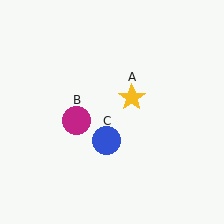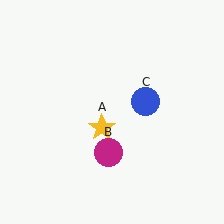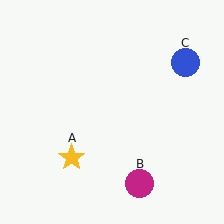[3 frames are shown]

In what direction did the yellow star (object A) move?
The yellow star (object A) moved down and to the left.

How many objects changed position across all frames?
3 objects changed position: yellow star (object A), magenta circle (object B), blue circle (object C).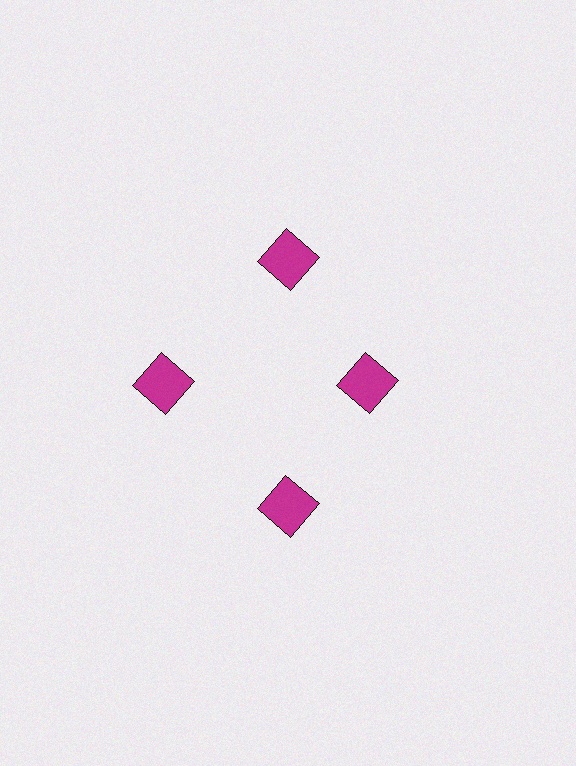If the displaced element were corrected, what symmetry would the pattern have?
It would have 4-fold rotational symmetry — the pattern would map onto itself every 90 degrees.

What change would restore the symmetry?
The symmetry would be restored by moving it outward, back onto the ring so that all 4 squares sit at equal angles and equal distance from the center.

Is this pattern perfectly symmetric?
No. The 4 magenta squares are arranged in a ring, but one element near the 3 o'clock position is pulled inward toward the center, breaking the 4-fold rotational symmetry.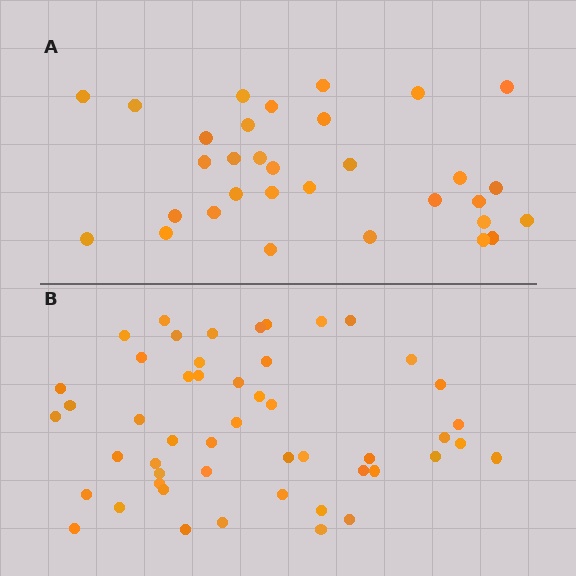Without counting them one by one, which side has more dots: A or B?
Region B (the bottom region) has more dots.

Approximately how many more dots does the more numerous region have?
Region B has approximately 20 more dots than region A.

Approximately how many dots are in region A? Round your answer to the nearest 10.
About 30 dots. (The exact count is 32, which rounds to 30.)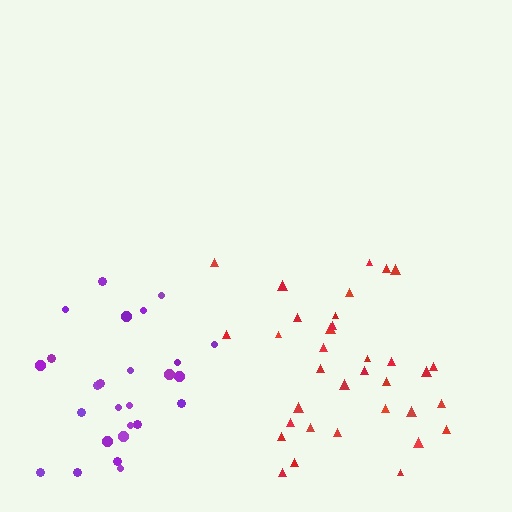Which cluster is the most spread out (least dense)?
Purple.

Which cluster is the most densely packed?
Red.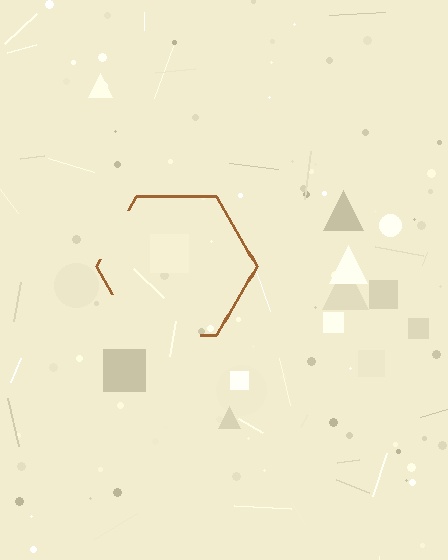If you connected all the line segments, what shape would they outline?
They would outline a hexagon.